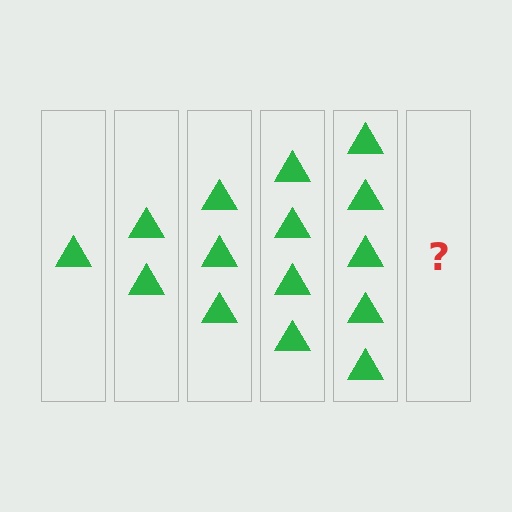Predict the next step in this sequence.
The next step is 6 triangles.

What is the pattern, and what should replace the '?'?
The pattern is that each step adds one more triangle. The '?' should be 6 triangles.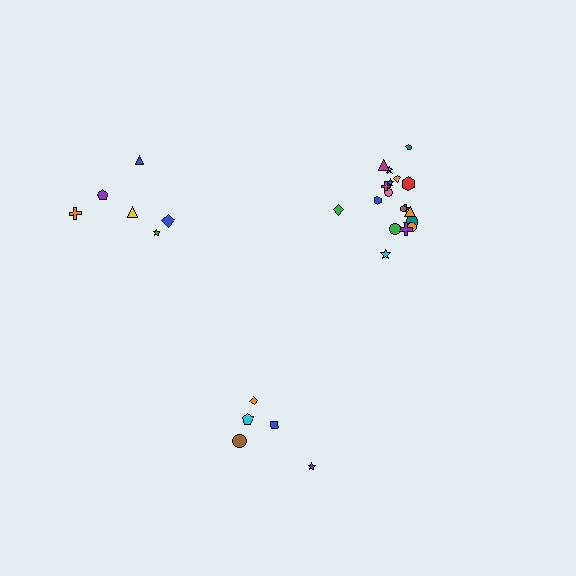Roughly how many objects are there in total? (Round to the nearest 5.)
Roughly 30 objects in total.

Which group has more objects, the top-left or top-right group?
The top-right group.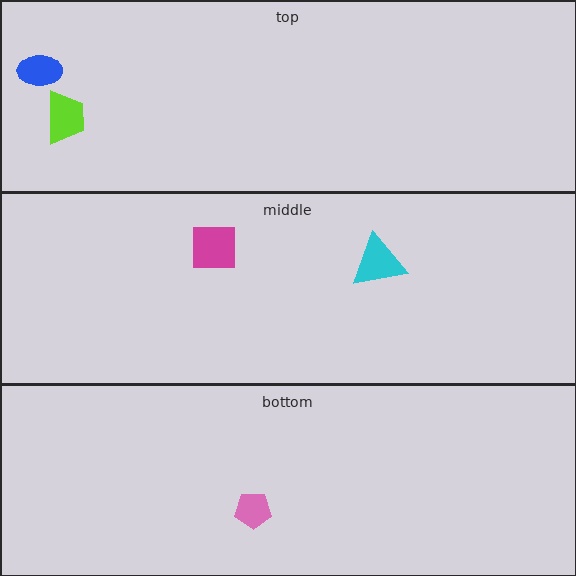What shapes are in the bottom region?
The pink pentagon.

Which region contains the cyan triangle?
The middle region.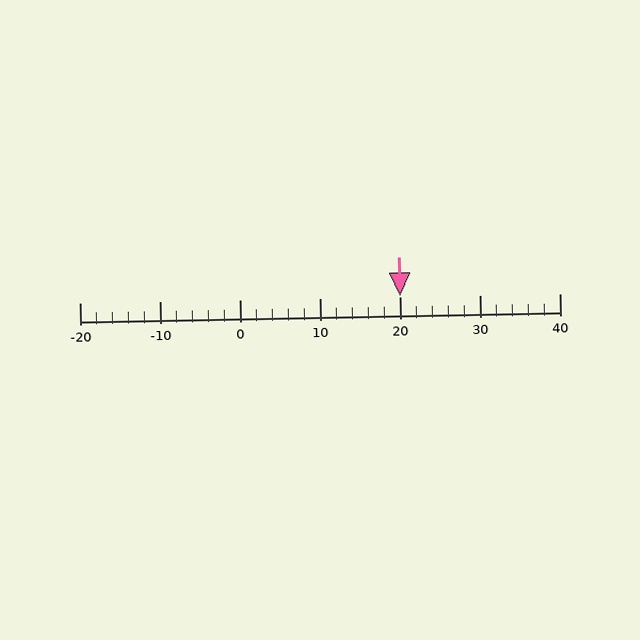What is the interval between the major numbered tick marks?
The major tick marks are spaced 10 units apart.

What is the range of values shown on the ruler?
The ruler shows values from -20 to 40.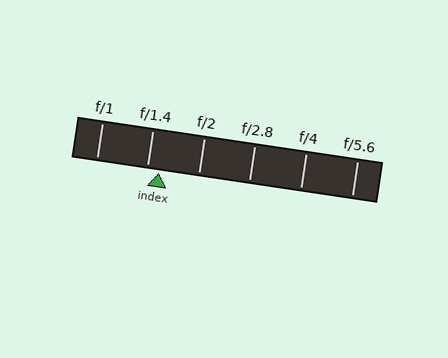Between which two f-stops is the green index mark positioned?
The index mark is between f/1.4 and f/2.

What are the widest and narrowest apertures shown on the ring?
The widest aperture shown is f/1 and the narrowest is f/5.6.